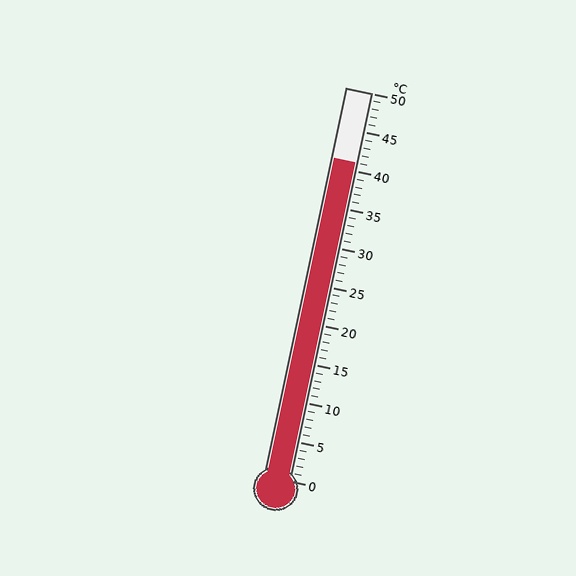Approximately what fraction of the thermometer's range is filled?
The thermometer is filled to approximately 80% of its range.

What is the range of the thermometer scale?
The thermometer scale ranges from 0°C to 50°C.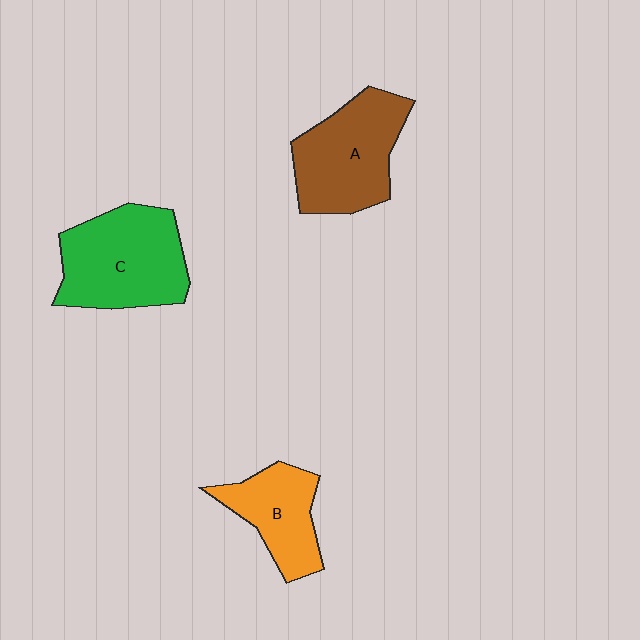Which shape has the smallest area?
Shape B (orange).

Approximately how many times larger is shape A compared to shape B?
Approximately 1.4 times.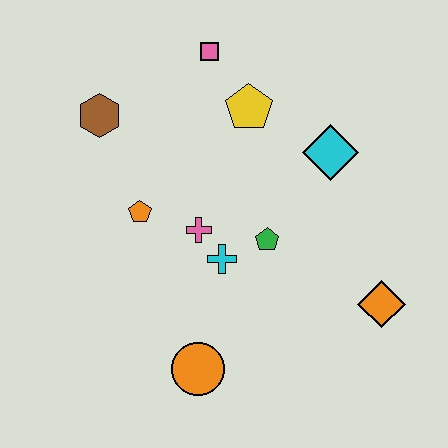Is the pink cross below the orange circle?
No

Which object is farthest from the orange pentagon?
The orange diamond is farthest from the orange pentagon.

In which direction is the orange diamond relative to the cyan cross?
The orange diamond is to the right of the cyan cross.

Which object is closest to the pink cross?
The cyan cross is closest to the pink cross.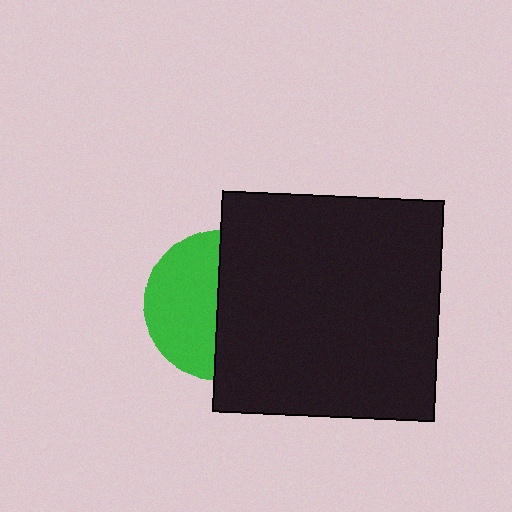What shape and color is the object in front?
The object in front is a black square.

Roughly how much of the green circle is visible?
About half of it is visible (roughly 49%).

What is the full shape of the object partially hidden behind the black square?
The partially hidden object is a green circle.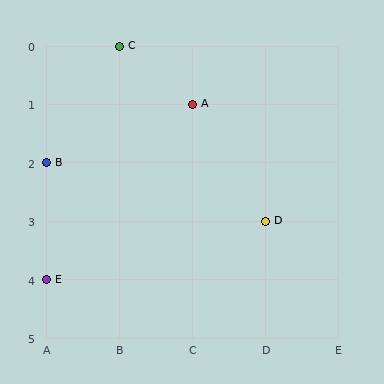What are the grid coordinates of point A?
Point A is at grid coordinates (C, 1).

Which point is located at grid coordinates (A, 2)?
Point B is at (A, 2).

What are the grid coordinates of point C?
Point C is at grid coordinates (B, 0).